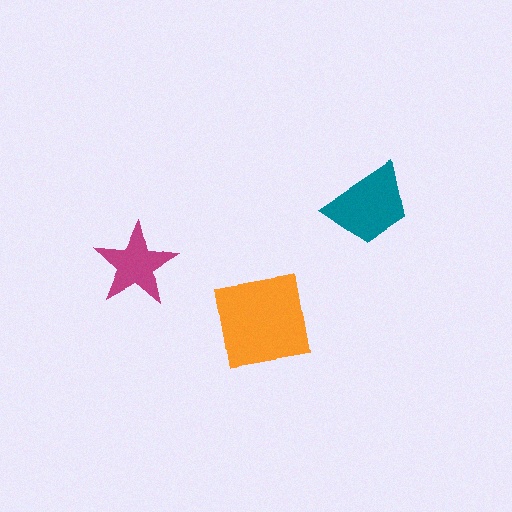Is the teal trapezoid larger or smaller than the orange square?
Smaller.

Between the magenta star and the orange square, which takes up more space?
The orange square.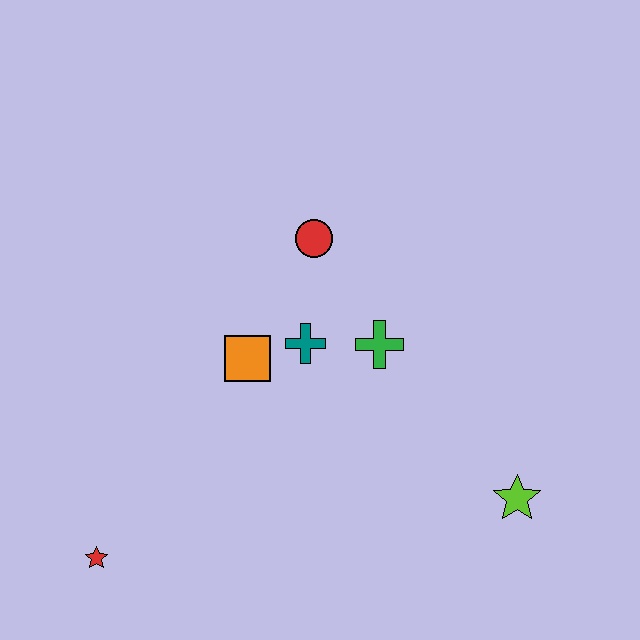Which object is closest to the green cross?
The teal cross is closest to the green cross.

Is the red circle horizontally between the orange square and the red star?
No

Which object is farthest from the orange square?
The lime star is farthest from the orange square.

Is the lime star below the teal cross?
Yes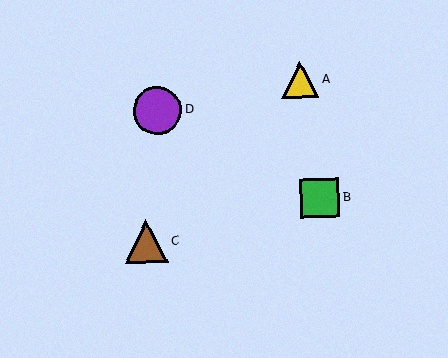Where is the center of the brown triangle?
The center of the brown triangle is at (146, 241).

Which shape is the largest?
The purple circle (labeled D) is the largest.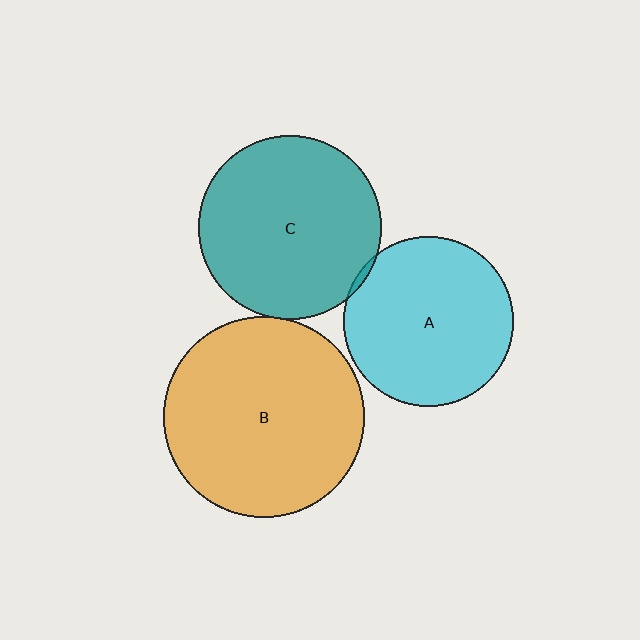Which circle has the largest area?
Circle B (orange).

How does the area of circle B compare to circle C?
Approximately 1.2 times.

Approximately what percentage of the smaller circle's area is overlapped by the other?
Approximately 5%.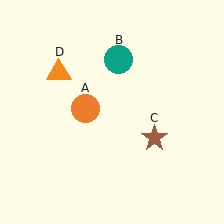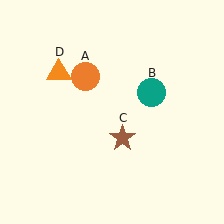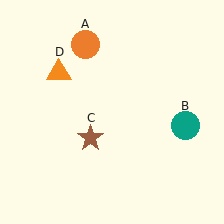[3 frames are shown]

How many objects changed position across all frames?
3 objects changed position: orange circle (object A), teal circle (object B), brown star (object C).